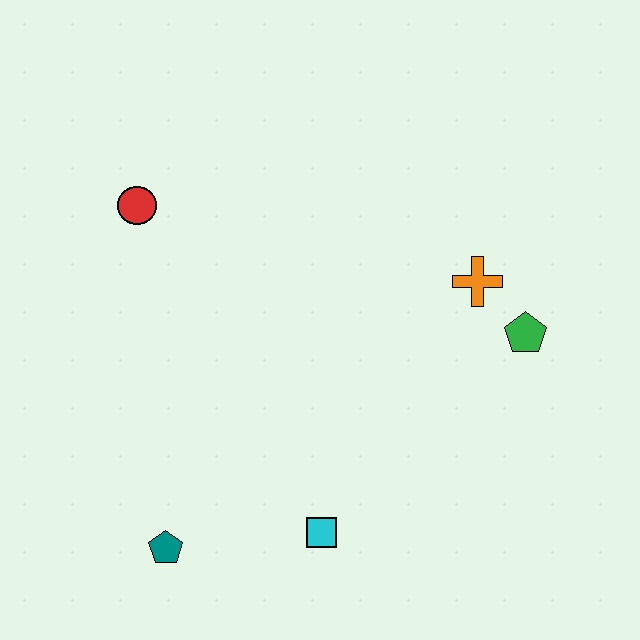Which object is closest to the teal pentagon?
The cyan square is closest to the teal pentagon.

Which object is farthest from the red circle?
The green pentagon is farthest from the red circle.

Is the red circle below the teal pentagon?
No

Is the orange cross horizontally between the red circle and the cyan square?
No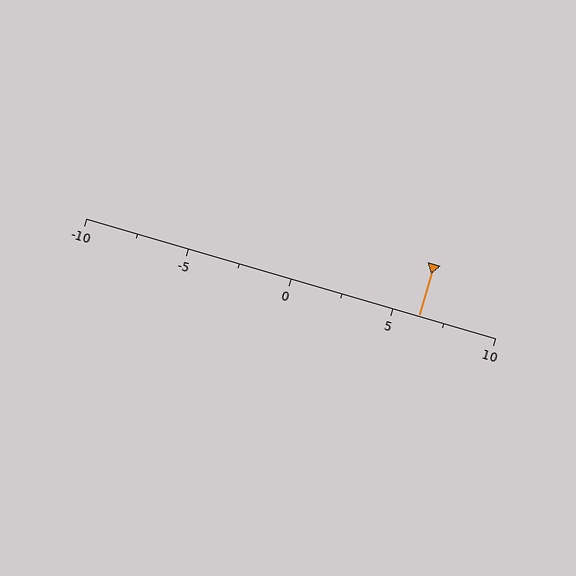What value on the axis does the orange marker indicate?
The marker indicates approximately 6.2.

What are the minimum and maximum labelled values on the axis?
The axis runs from -10 to 10.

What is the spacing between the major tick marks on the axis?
The major ticks are spaced 5 apart.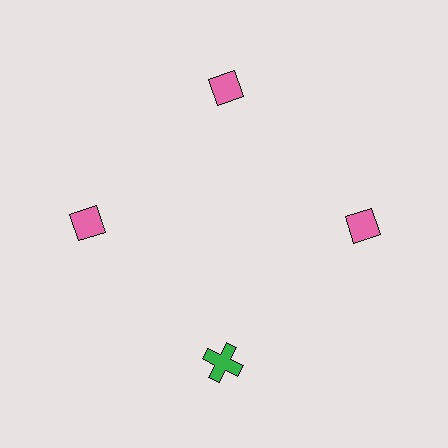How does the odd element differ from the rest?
It differs in both color (green instead of pink) and shape (cross instead of diamond).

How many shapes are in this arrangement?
There are 4 shapes arranged in a ring pattern.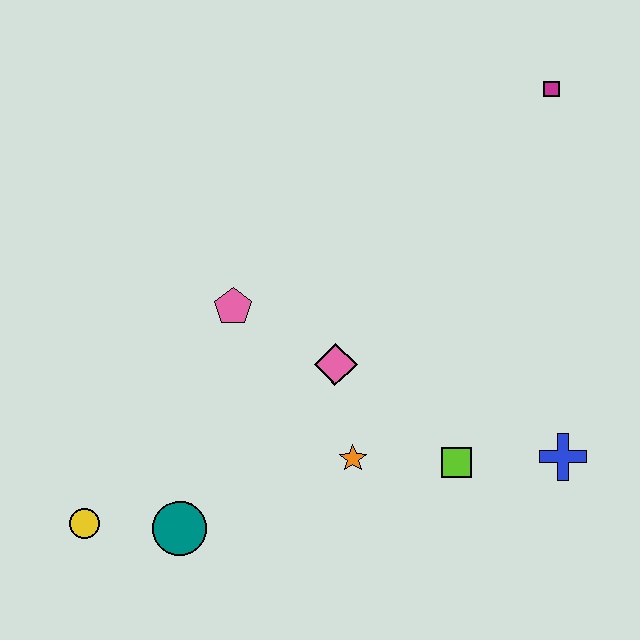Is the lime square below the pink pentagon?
Yes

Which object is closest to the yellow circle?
The teal circle is closest to the yellow circle.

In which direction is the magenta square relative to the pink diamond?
The magenta square is above the pink diamond.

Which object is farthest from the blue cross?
The yellow circle is farthest from the blue cross.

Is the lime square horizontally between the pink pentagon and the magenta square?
Yes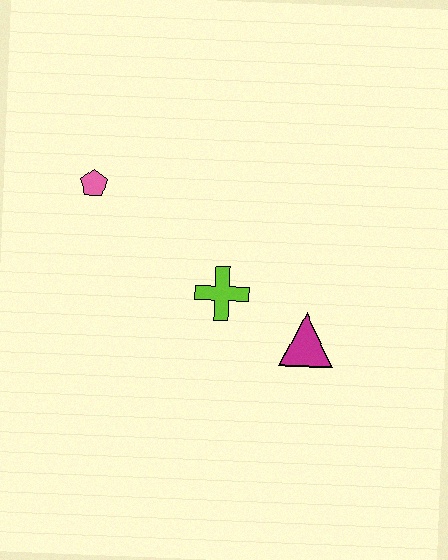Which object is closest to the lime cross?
The magenta triangle is closest to the lime cross.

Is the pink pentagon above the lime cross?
Yes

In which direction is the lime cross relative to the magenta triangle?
The lime cross is to the left of the magenta triangle.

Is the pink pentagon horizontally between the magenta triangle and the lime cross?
No